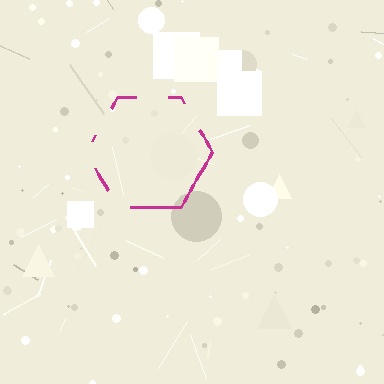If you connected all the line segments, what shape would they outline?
They would outline a hexagon.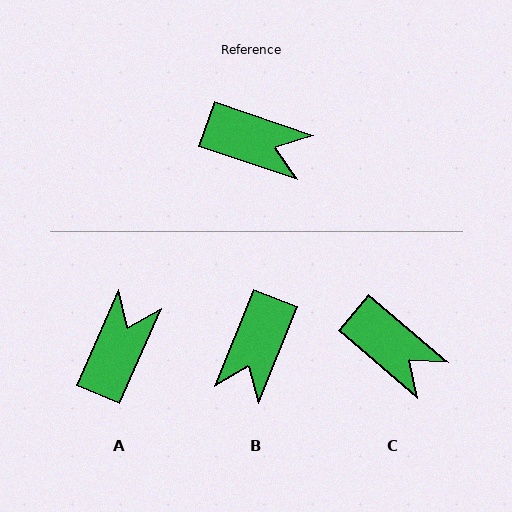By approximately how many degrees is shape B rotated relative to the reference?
Approximately 93 degrees clockwise.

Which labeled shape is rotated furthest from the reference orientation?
B, about 93 degrees away.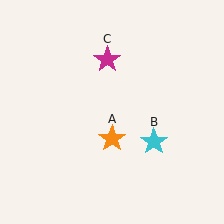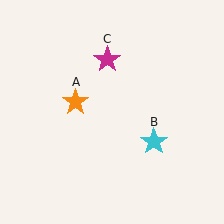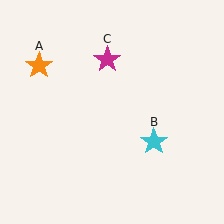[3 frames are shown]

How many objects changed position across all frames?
1 object changed position: orange star (object A).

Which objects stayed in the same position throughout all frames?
Cyan star (object B) and magenta star (object C) remained stationary.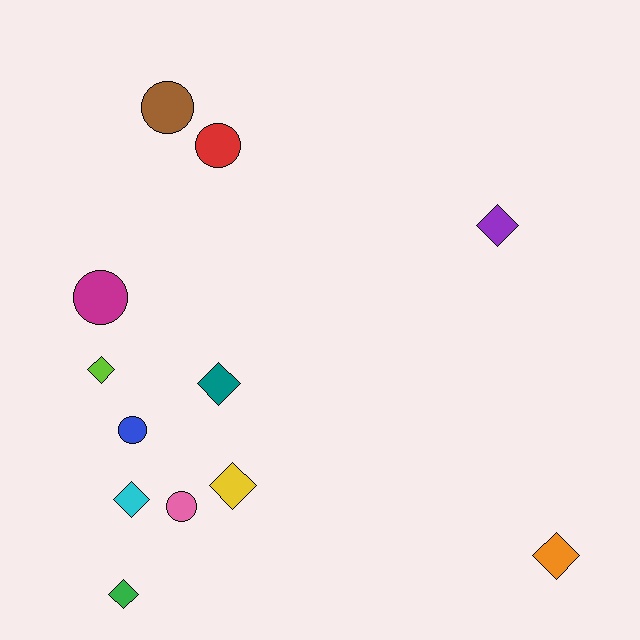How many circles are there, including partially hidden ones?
There are 5 circles.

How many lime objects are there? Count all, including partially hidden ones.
There is 1 lime object.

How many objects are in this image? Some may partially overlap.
There are 12 objects.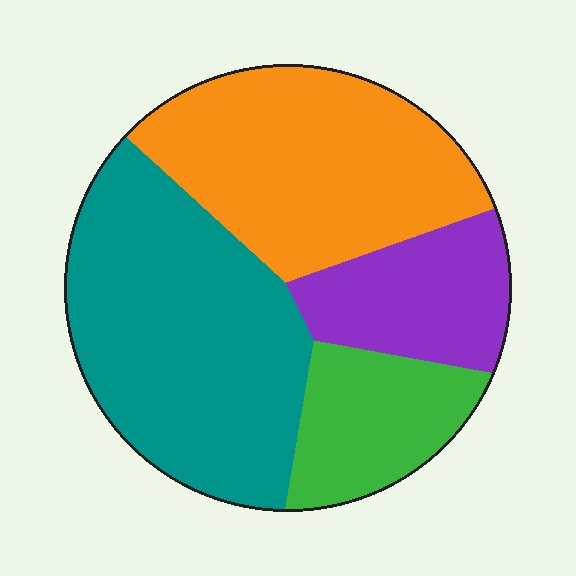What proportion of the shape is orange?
Orange takes up about one third (1/3) of the shape.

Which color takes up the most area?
Teal, at roughly 40%.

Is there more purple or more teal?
Teal.